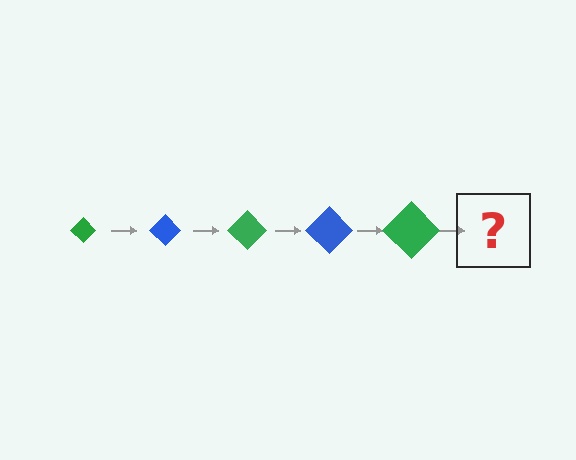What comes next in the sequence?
The next element should be a blue diamond, larger than the previous one.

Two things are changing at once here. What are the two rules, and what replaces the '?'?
The two rules are that the diamond grows larger each step and the color cycles through green and blue. The '?' should be a blue diamond, larger than the previous one.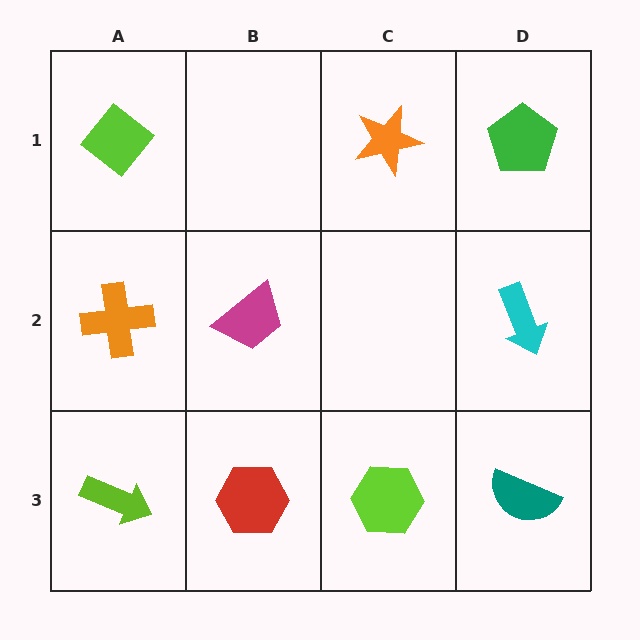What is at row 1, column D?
A green pentagon.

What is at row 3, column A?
A lime arrow.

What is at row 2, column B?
A magenta trapezoid.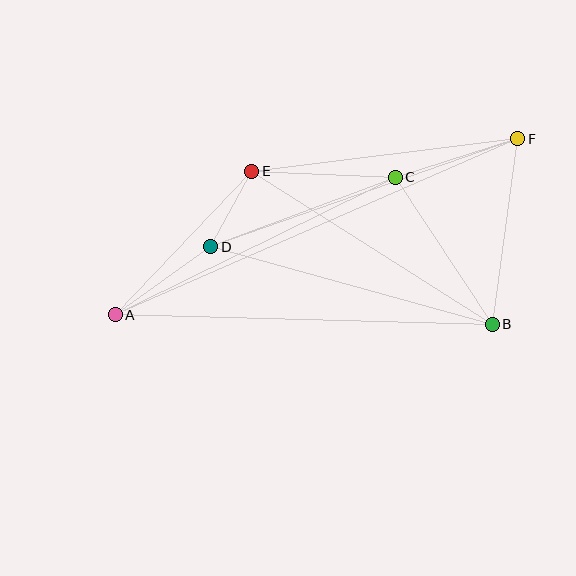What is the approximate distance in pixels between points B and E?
The distance between B and E is approximately 285 pixels.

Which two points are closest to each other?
Points D and E are closest to each other.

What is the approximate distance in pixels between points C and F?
The distance between C and F is approximately 128 pixels.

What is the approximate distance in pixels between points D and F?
The distance between D and F is approximately 326 pixels.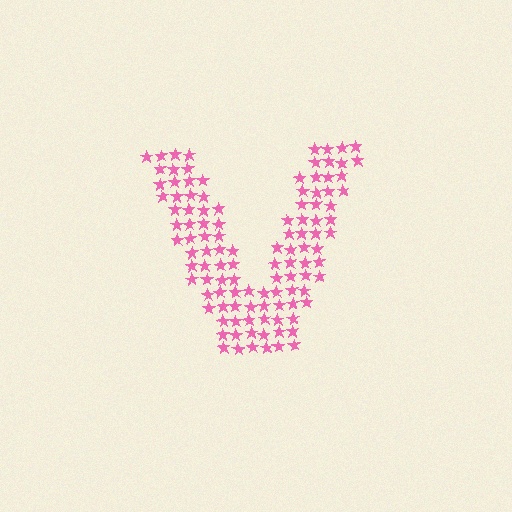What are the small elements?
The small elements are stars.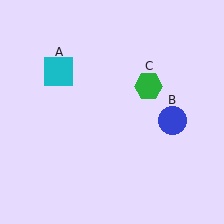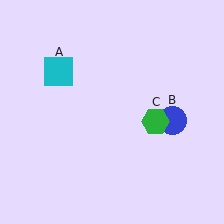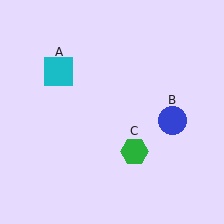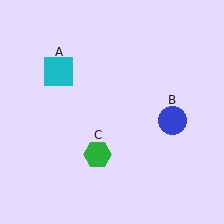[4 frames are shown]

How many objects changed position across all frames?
1 object changed position: green hexagon (object C).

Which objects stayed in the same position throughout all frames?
Cyan square (object A) and blue circle (object B) remained stationary.